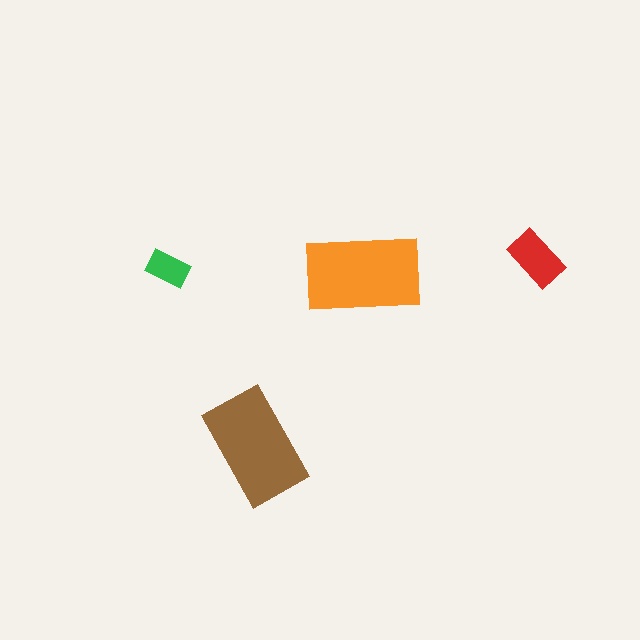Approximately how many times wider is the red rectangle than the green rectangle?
About 1.5 times wider.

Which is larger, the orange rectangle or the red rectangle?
The orange one.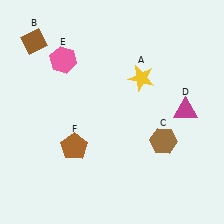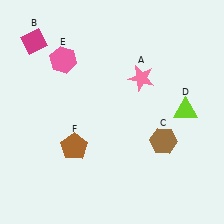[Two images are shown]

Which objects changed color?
A changed from yellow to pink. B changed from brown to magenta. D changed from magenta to lime.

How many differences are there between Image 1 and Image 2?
There are 3 differences between the two images.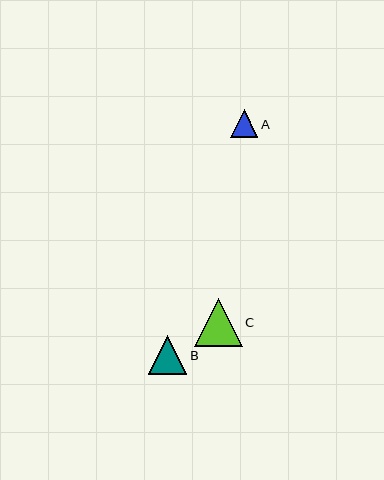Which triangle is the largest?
Triangle C is the largest with a size of approximately 48 pixels.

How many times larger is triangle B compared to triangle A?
Triangle B is approximately 1.4 times the size of triangle A.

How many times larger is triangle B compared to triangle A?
Triangle B is approximately 1.4 times the size of triangle A.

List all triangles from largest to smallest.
From largest to smallest: C, B, A.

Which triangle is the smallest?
Triangle A is the smallest with a size of approximately 28 pixels.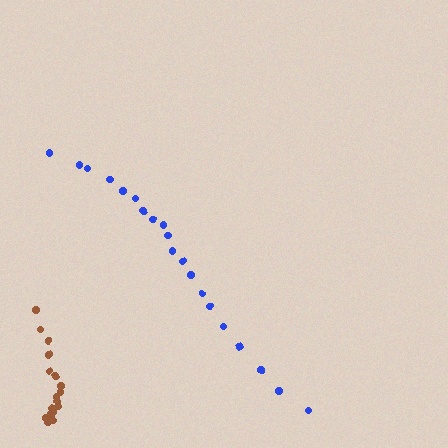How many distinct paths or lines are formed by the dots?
There are 2 distinct paths.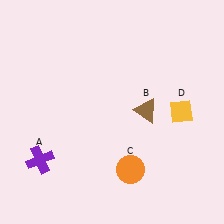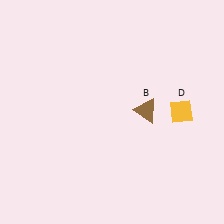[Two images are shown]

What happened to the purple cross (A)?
The purple cross (A) was removed in Image 2. It was in the bottom-left area of Image 1.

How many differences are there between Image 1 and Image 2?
There are 2 differences between the two images.